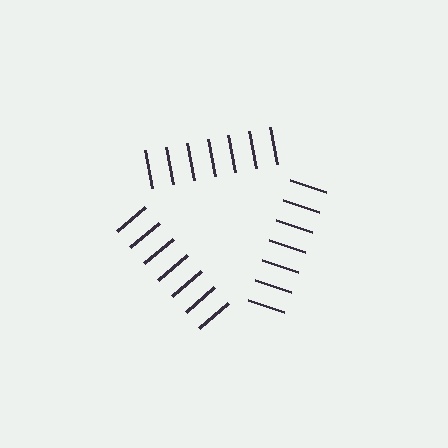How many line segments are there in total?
21 — 7 along each of the 3 edges.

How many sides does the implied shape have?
3 sides — the line-ends trace a triangle.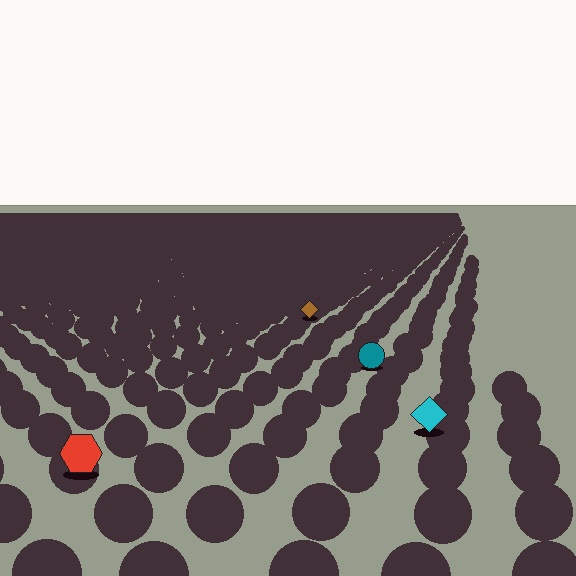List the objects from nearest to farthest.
From nearest to farthest: the red hexagon, the cyan diamond, the teal circle, the brown diamond.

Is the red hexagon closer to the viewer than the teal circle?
Yes. The red hexagon is closer — you can tell from the texture gradient: the ground texture is coarser near it.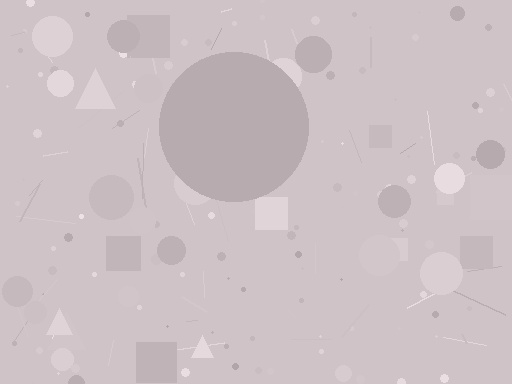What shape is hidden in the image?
A circle is hidden in the image.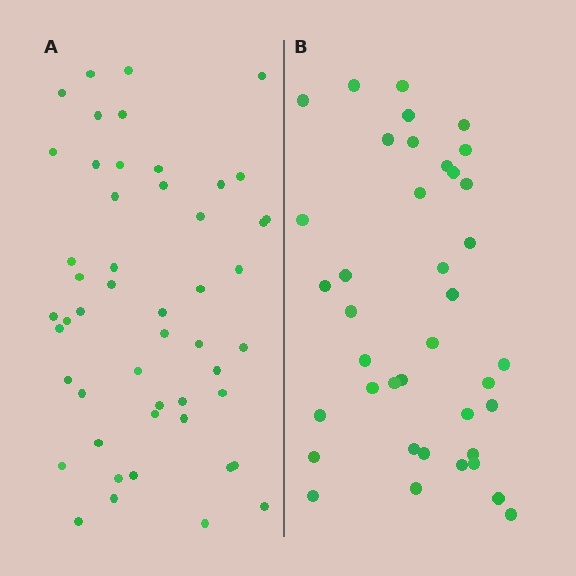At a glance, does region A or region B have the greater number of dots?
Region A (the left region) has more dots.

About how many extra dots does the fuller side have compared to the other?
Region A has roughly 12 or so more dots than region B.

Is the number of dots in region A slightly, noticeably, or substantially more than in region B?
Region A has noticeably more, but not dramatically so. The ratio is roughly 1.3 to 1.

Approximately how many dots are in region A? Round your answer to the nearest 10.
About 50 dots.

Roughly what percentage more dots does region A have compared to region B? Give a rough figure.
About 30% more.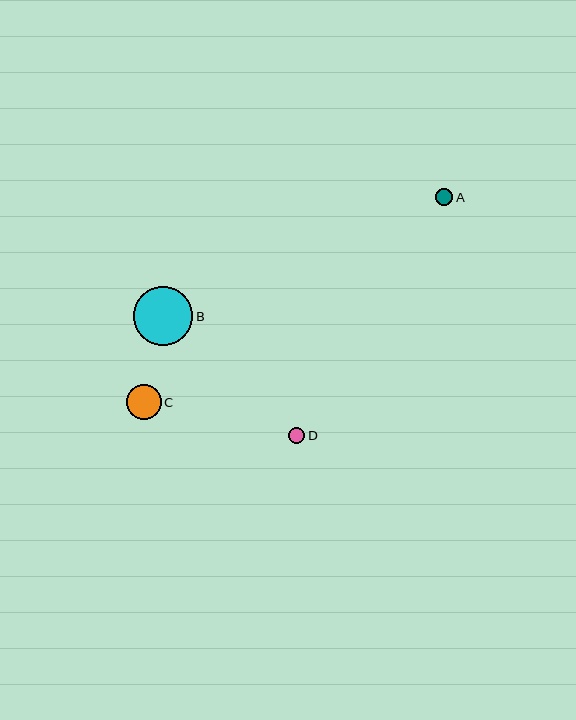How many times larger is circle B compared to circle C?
Circle B is approximately 1.7 times the size of circle C.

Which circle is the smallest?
Circle D is the smallest with a size of approximately 16 pixels.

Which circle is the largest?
Circle B is the largest with a size of approximately 59 pixels.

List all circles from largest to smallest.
From largest to smallest: B, C, A, D.